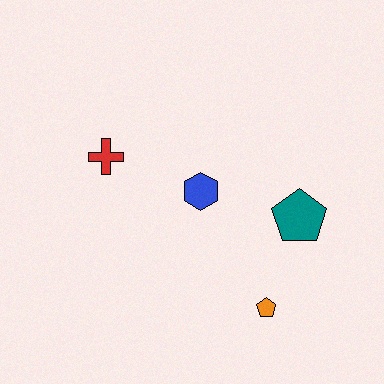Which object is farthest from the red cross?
The orange pentagon is farthest from the red cross.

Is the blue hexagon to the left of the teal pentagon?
Yes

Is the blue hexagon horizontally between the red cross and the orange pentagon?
Yes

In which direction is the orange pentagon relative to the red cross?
The orange pentagon is to the right of the red cross.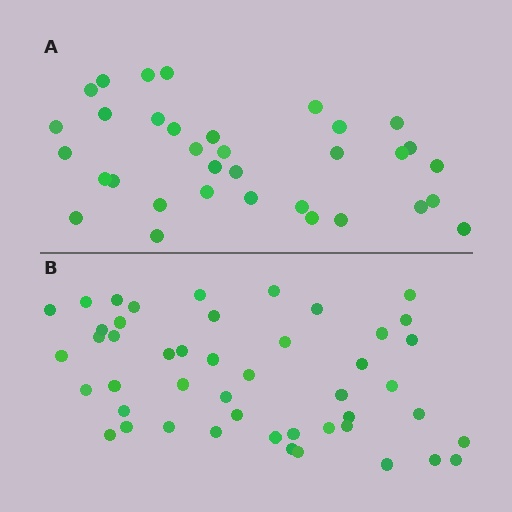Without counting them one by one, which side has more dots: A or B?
Region B (the bottom region) has more dots.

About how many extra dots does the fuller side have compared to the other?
Region B has approximately 15 more dots than region A.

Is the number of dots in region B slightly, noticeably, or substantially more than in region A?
Region B has noticeably more, but not dramatically so. The ratio is roughly 1.4 to 1.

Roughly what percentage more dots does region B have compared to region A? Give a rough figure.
About 40% more.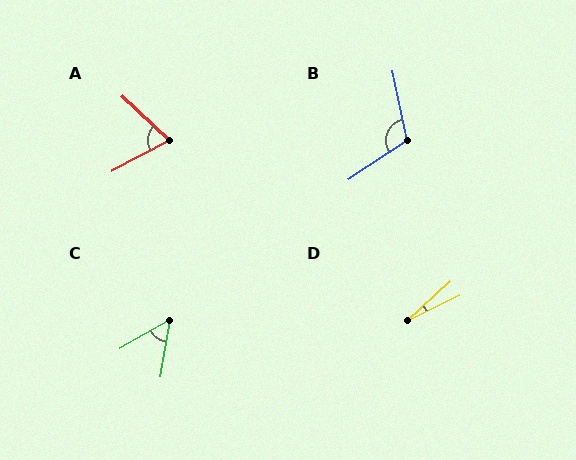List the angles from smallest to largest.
D (16°), C (51°), A (71°), B (111°).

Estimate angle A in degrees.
Approximately 71 degrees.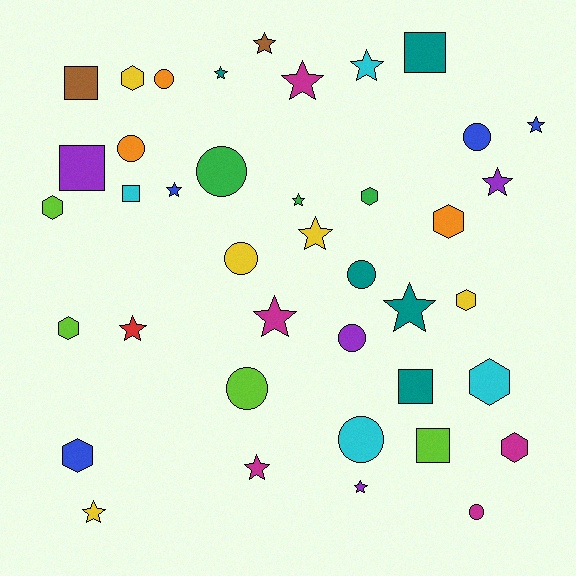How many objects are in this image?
There are 40 objects.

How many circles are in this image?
There are 10 circles.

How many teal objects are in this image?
There are 5 teal objects.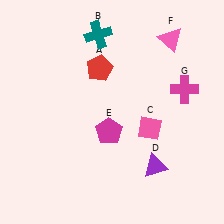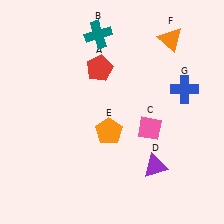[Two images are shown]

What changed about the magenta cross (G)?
In Image 1, G is magenta. In Image 2, it changed to blue.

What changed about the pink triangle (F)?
In Image 1, F is pink. In Image 2, it changed to orange.